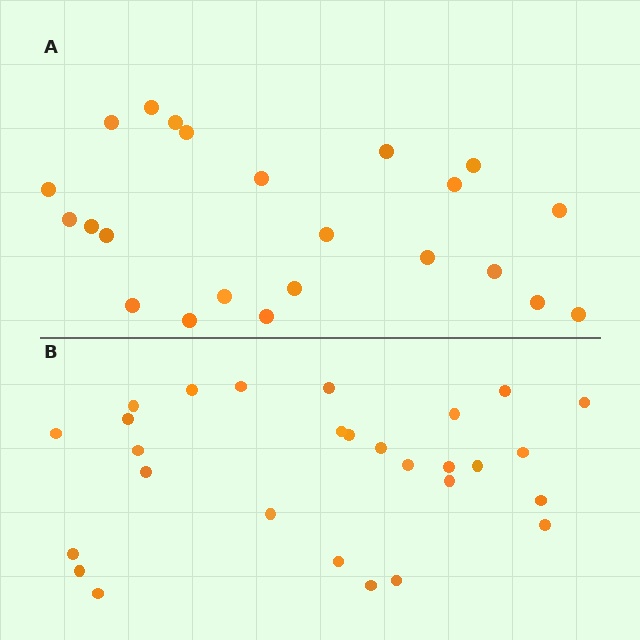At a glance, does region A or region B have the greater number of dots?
Region B (the bottom region) has more dots.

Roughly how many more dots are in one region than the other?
Region B has about 5 more dots than region A.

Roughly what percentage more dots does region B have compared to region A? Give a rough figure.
About 20% more.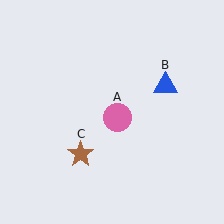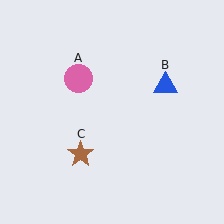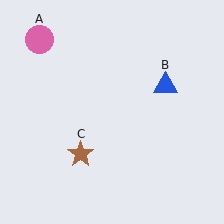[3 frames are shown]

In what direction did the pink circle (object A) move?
The pink circle (object A) moved up and to the left.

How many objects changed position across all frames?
1 object changed position: pink circle (object A).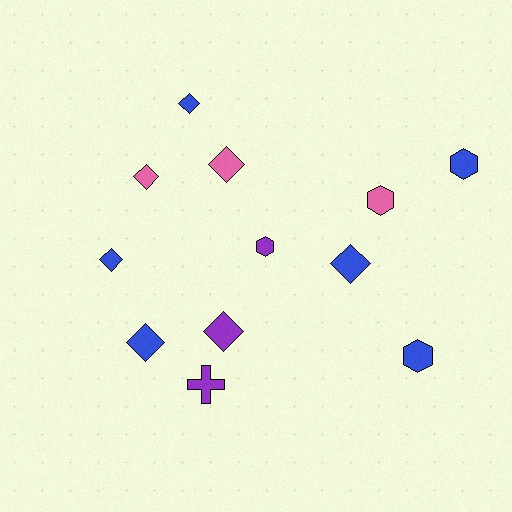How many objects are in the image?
There are 12 objects.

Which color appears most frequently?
Blue, with 6 objects.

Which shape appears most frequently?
Diamond, with 7 objects.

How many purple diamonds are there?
There is 1 purple diamond.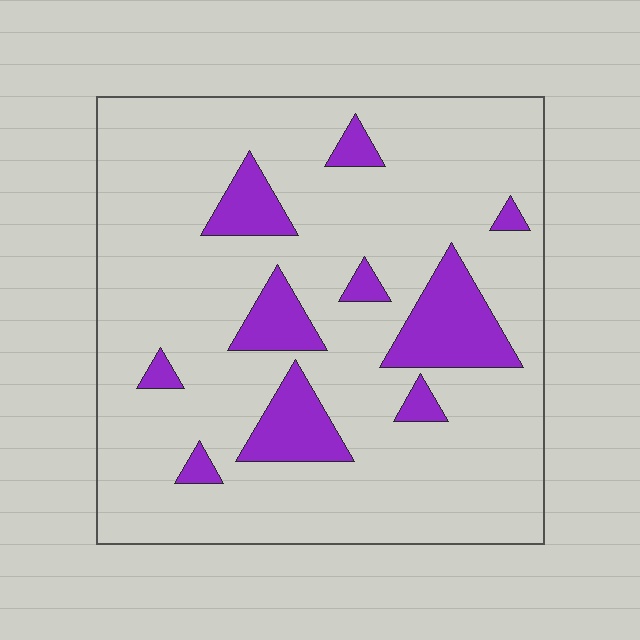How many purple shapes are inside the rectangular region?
10.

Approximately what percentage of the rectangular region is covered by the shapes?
Approximately 15%.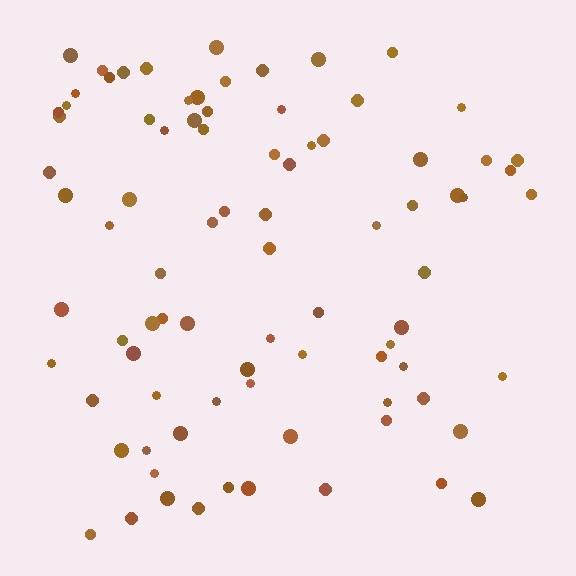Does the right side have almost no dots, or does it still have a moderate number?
Still a moderate number, just noticeably fewer than the left.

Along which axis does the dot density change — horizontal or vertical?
Horizontal.